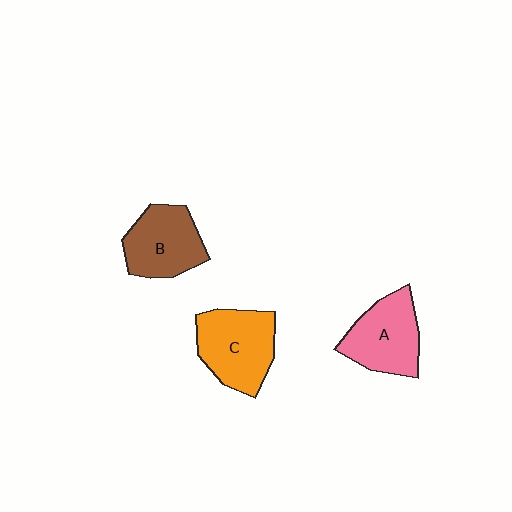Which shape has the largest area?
Shape C (orange).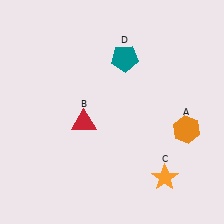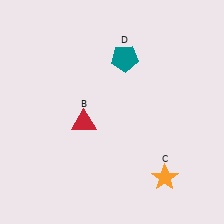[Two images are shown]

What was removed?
The orange hexagon (A) was removed in Image 2.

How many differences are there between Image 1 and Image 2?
There is 1 difference between the two images.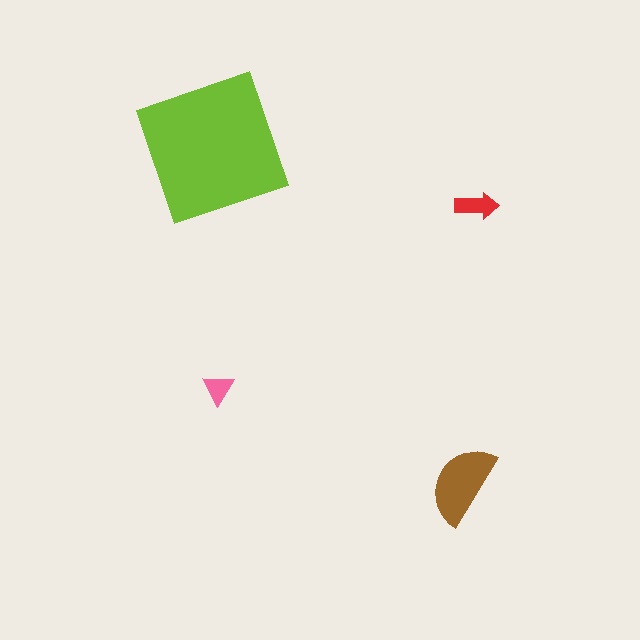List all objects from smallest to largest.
The pink triangle, the red arrow, the brown semicircle, the lime square.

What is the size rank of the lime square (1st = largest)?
1st.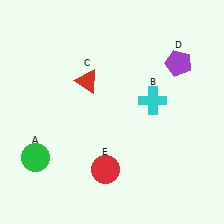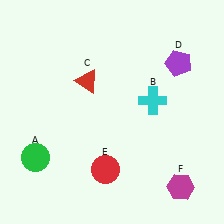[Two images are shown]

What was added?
A magenta hexagon (F) was added in Image 2.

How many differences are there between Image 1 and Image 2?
There is 1 difference between the two images.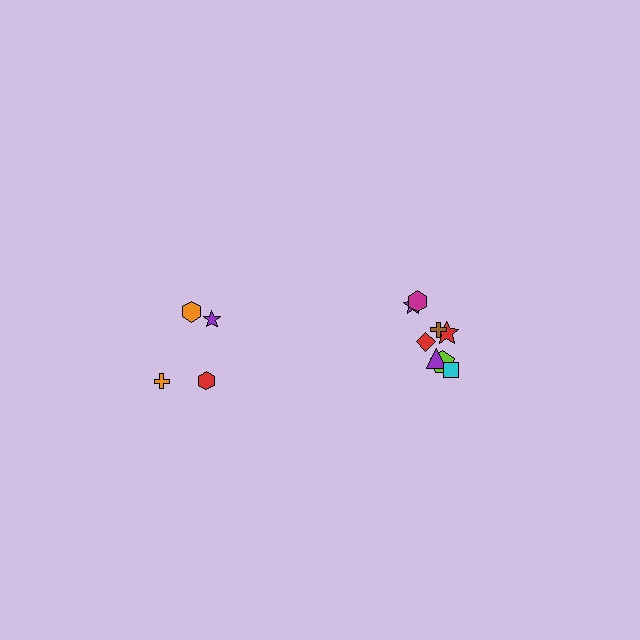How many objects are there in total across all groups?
There are 12 objects.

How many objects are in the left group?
There are 4 objects.